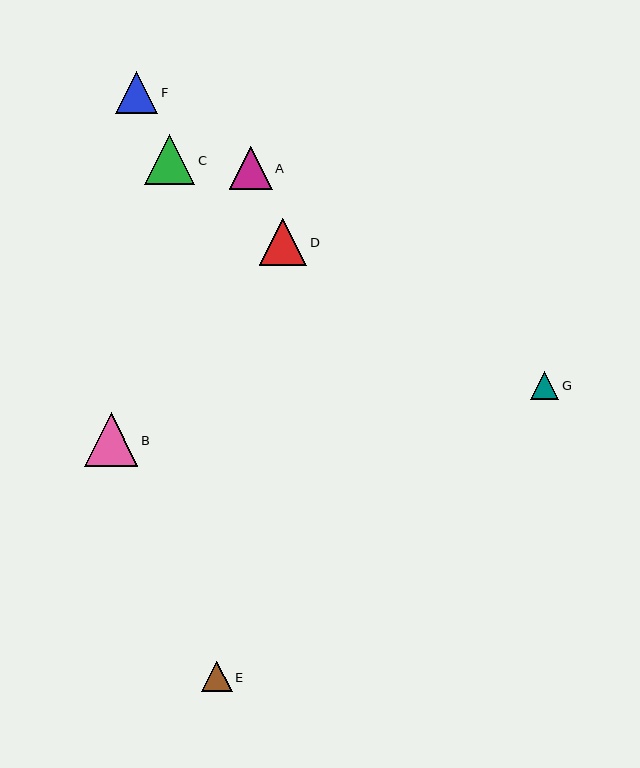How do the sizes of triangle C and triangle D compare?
Triangle C and triangle D are approximately the same size.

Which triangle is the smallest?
Triangle G is the smallest with a size of approximately 28 pixels.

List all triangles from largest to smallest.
From largest to smallest: B, C, D, A, F, E, G.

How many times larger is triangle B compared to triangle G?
Triangle B is approximately 1.9 times the size of triangle G.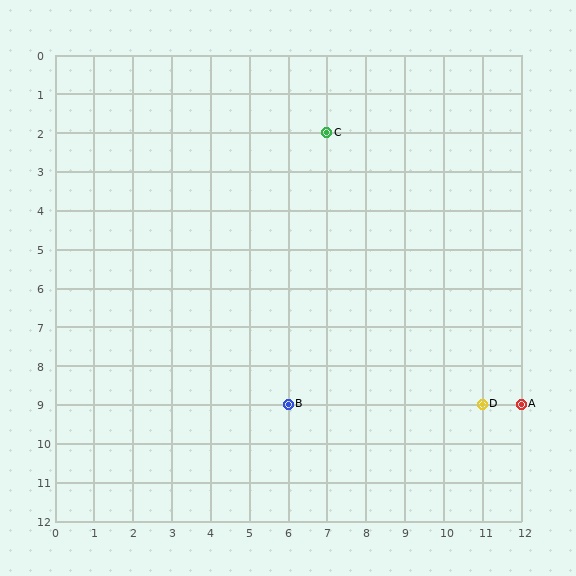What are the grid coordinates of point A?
Point A is at grid coordinates (12, 9).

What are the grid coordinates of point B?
Point B is at grid coordinates (6, 9).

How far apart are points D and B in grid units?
Points D and B are 5 columns apart.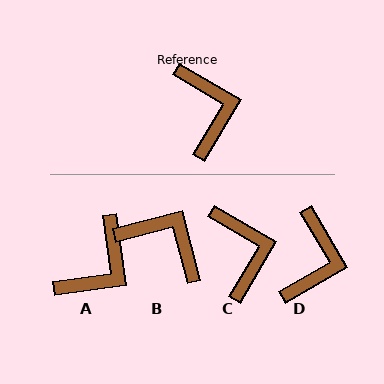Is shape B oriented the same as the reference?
No, it is off by about 46 degrees.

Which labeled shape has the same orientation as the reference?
C.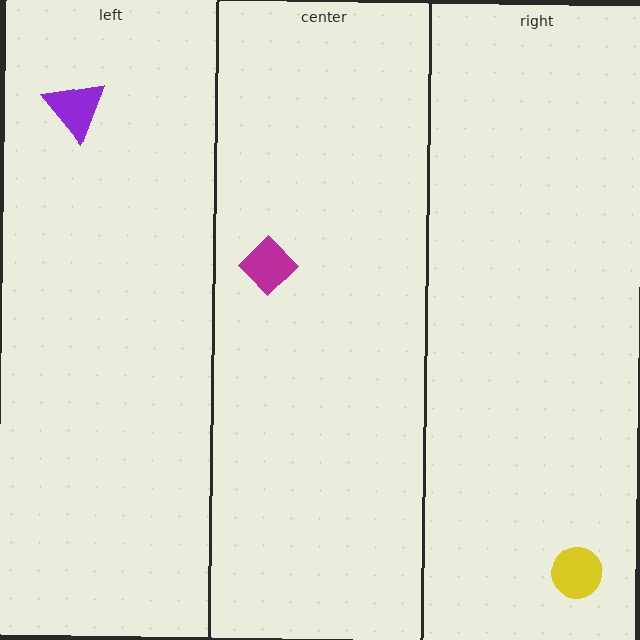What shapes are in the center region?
The magenta diamond.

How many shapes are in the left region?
1.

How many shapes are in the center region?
1.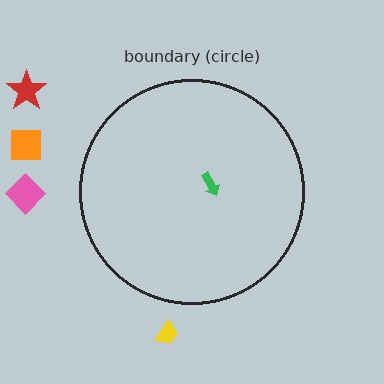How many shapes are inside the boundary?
1 inside, 4 outside.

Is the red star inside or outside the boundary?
Outside.